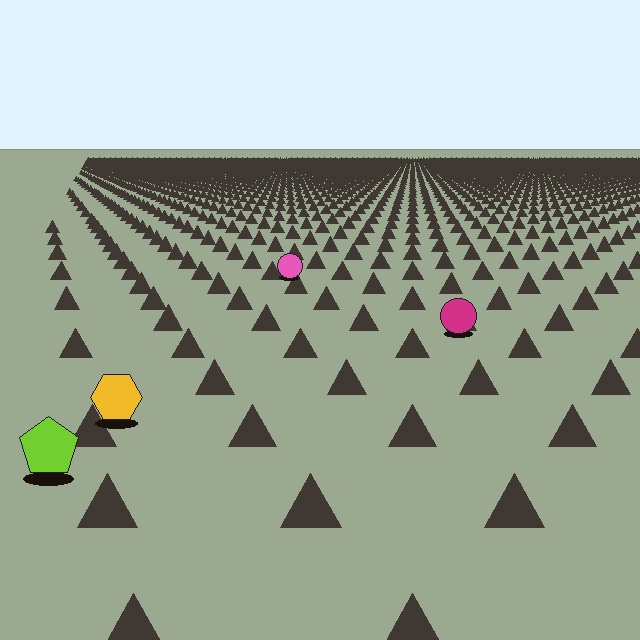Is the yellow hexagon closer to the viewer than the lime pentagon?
No. The lime pentagon is closer — you can tell from the texture gradient: the ground texture is coarser near it.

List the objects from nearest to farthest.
From nearest to farthest: the lime pentagon, the yellow hexagon, the magenta circle, the pink circle.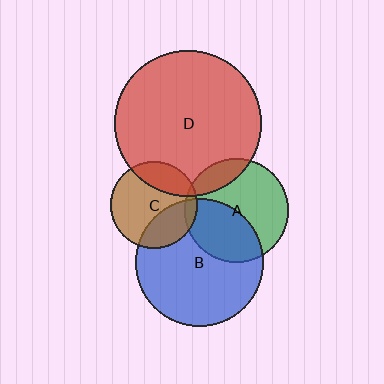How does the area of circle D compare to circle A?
Approximately 2.0 times.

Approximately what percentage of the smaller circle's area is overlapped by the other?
Approximately 15%.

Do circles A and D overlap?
Yes.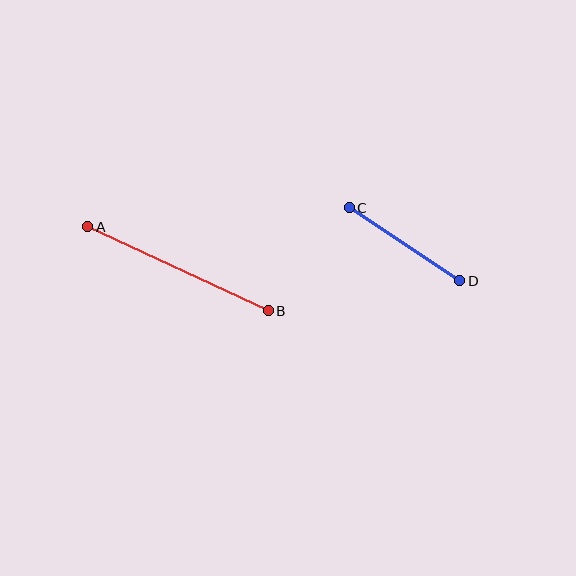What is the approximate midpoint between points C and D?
The midpoint is at approximately (405, 244) pixels.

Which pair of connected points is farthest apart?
Points A and B are farthest apart.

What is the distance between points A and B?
The distance is approximately 199 pixels.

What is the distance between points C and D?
The distance is approximately 133 pixels.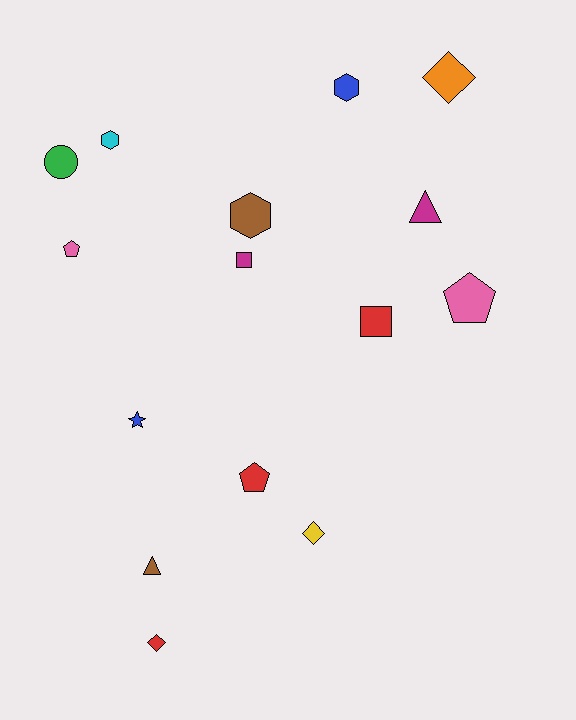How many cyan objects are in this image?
There is 1 cyan object.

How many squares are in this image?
There are 2 squares.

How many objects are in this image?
There are 15 objects.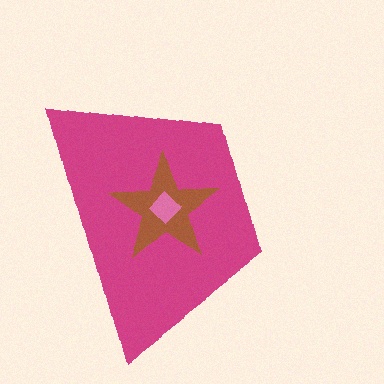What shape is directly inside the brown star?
The pink diamond.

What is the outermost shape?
The magenta trapezoid.